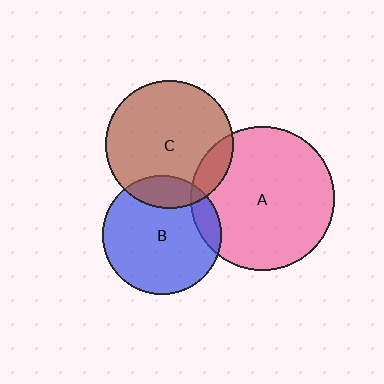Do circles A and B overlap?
Yes.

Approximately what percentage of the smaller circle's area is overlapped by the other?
Approximately 10%.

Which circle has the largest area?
Circle A (pink).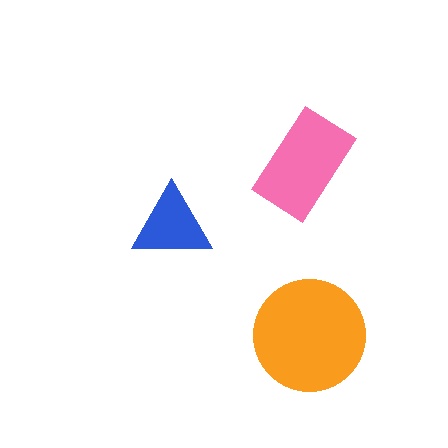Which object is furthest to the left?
The blue triangle is leftmost.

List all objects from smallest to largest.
The blue triangle, the pink rectangle, the orange circle.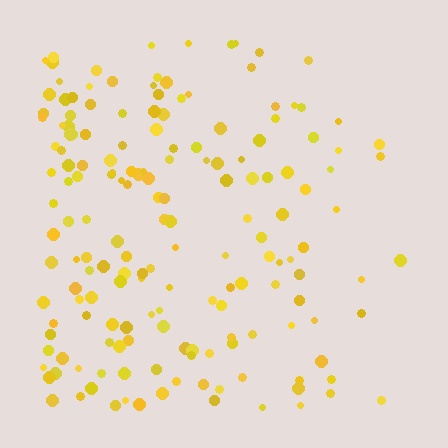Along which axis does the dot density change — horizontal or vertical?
Horizontal.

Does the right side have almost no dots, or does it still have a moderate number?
Still a moderate number, just noticeably fewer than the left.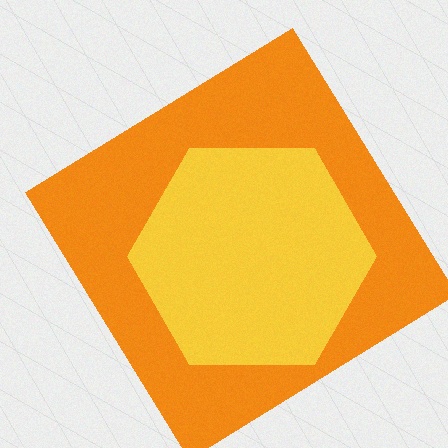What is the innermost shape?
The yellow hexagon.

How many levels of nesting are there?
2.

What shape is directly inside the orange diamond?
The yellow hexagon.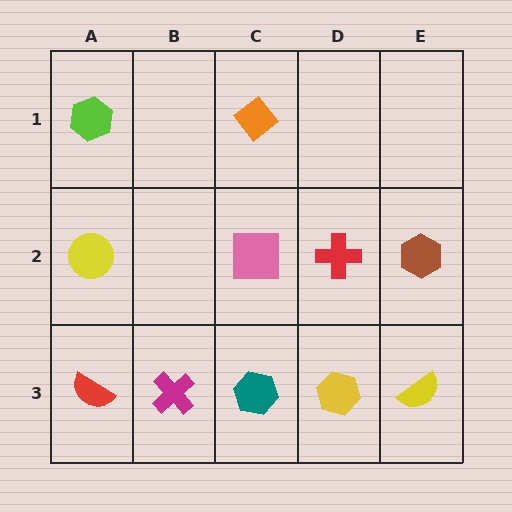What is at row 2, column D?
A red cross.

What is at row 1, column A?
A lime hexagon.